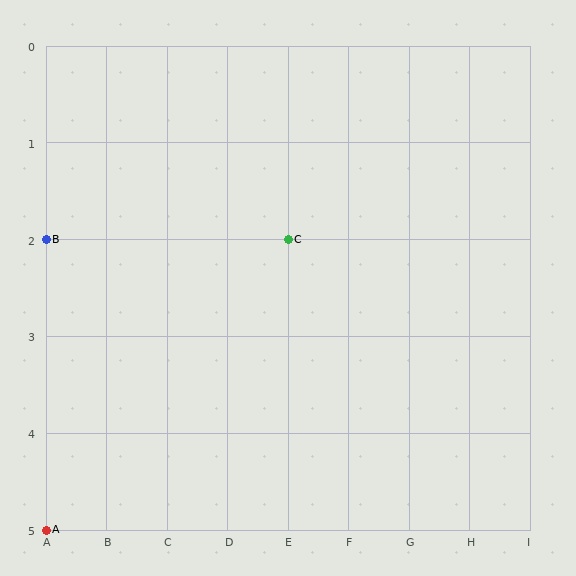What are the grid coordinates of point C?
Point C is at grid coordinates (E, 2).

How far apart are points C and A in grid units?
Points C and A are 4 columns and 3 rows apart (about 5.0 grid units diagonally).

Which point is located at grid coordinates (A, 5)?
Point A is at (A, 5).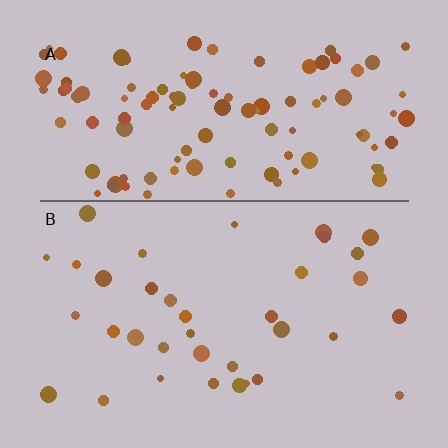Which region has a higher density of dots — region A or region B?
A (the top).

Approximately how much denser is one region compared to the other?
Approximately 3.0× — region A over region B.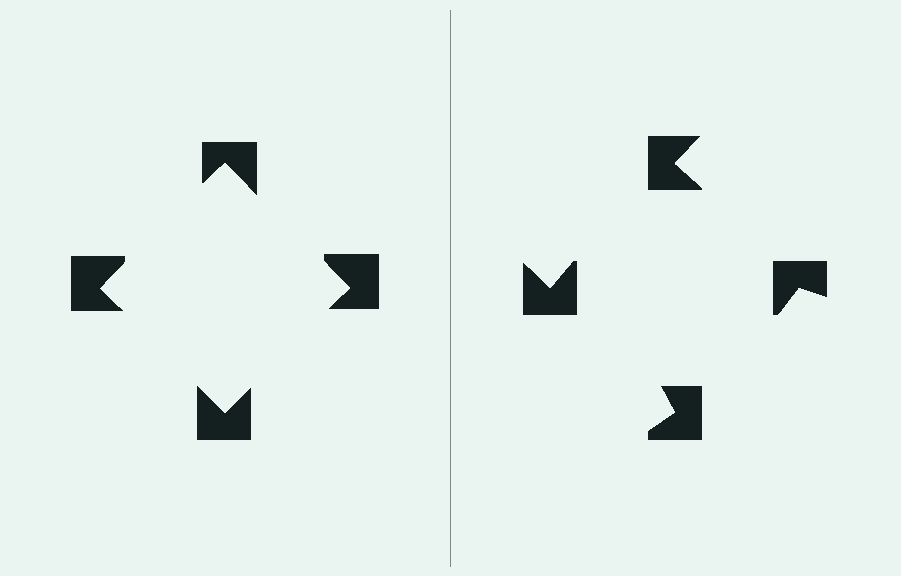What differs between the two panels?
The notched squares are positioned identically on both sides; only the wedge orientations differ. On the left they align to a square; on the right they are misaligned.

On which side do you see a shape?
An illusory square appears on the left side. On the right side the wedge cuts are rotated, so no coherent shape forms.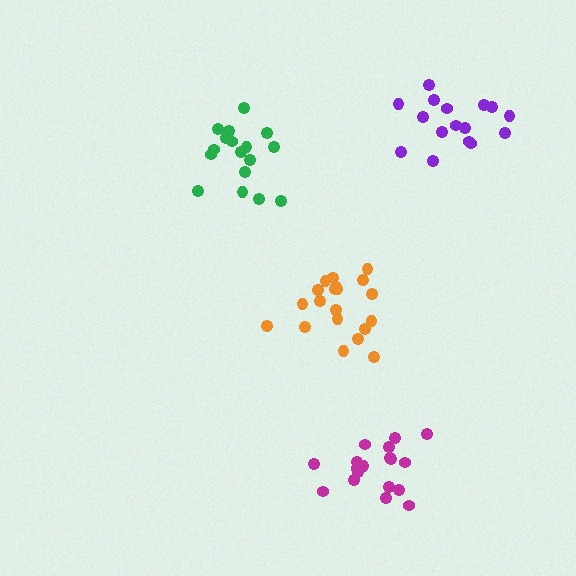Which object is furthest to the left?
The green cluster is leftmost.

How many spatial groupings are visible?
There are 4 spatial groupings.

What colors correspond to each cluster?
The clusters are colored: magenta, green, orange, purple.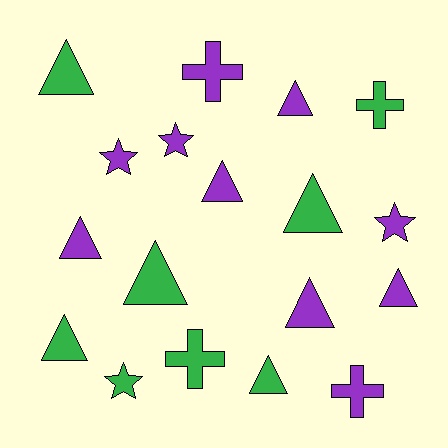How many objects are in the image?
There are 18 objects.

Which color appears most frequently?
Purple, with 10 objects.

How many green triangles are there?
There are 5 green triangles.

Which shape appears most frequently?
Triangle, with 10 objects.